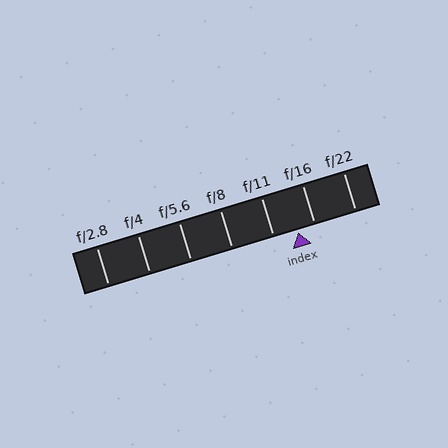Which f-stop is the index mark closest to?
The index mark is closest to f/16.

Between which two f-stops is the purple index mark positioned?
The index mark is between f/11 and f/16.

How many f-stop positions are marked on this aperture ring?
There are 7 f-stop positions marked.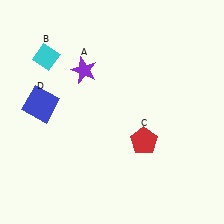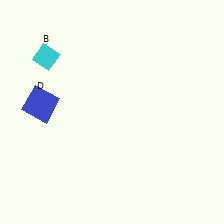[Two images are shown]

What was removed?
The red pentagon (C), the purple star (A) were removed in Image 2.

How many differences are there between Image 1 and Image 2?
There are 2 differences between the two images.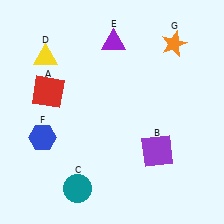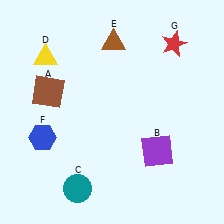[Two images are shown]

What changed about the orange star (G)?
In Image 1, G is orange. In Image 2, it changed to red.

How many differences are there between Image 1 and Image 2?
There are 3 differences between the two images.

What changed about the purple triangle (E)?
In Image 1, E is purple. In Image 2, it changed to brown.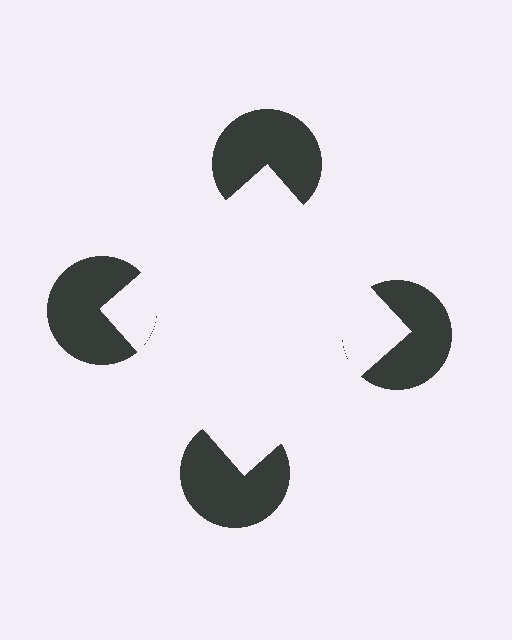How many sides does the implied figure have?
4 sides.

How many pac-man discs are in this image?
There are 4 — one at each vertex of the illusory square.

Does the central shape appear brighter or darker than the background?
It typically appears slightly brighter than the background, even though no actual brightness change is drawn.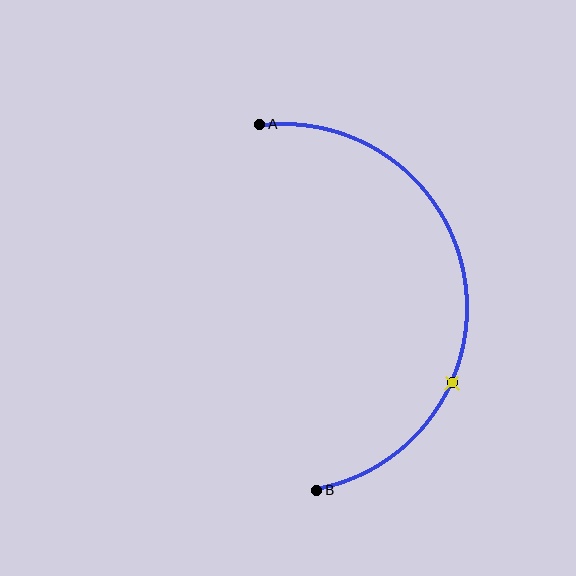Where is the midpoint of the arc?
The arc midpoint is the point on the curve farthest from the straight line joining A and B. It sits to the right of that line.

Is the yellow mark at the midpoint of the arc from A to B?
No. The yellow mark lies on the arc but is closer to endpoint B. The arc midpoint would be at the point on the curve equidistant along the arc from both A and B.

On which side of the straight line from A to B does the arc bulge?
The arc bulges to the right of the straight line connecting A and B.